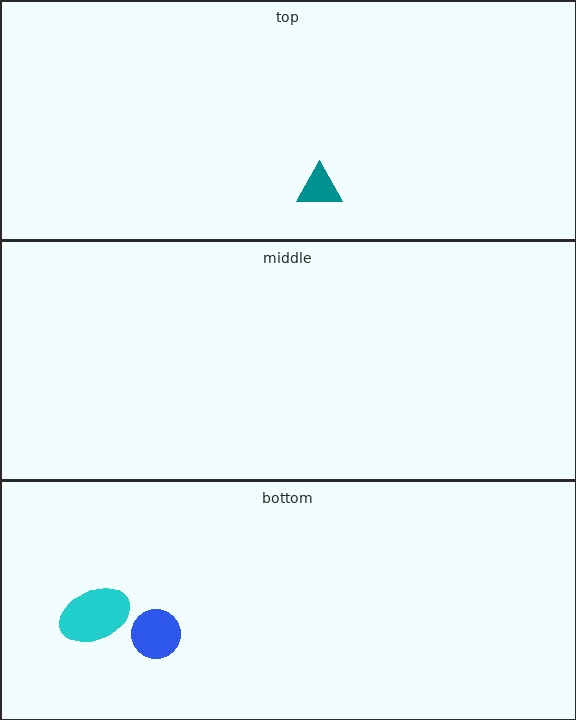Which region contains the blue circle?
The bottom region.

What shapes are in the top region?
The teal triangle.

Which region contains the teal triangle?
The top region.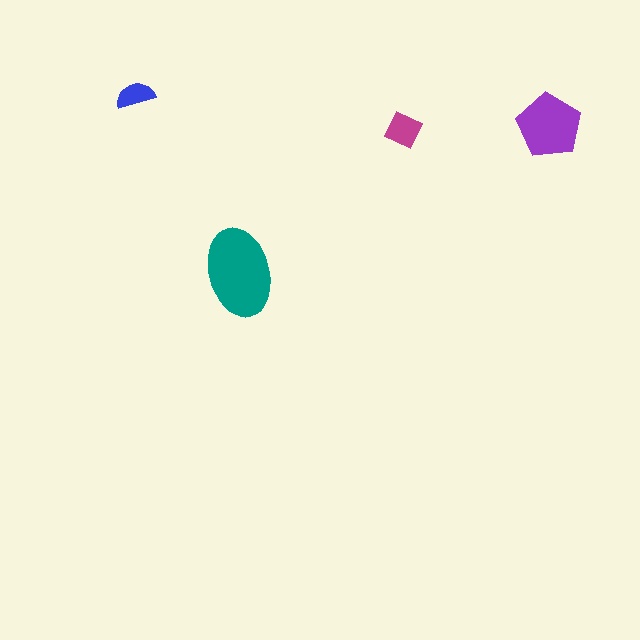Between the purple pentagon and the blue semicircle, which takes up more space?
The purple pentagon.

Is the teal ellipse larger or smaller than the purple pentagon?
Larger.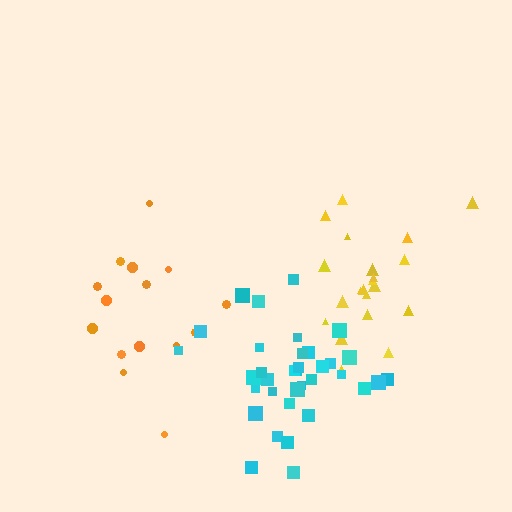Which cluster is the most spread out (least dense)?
Orange.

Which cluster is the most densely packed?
Cyan.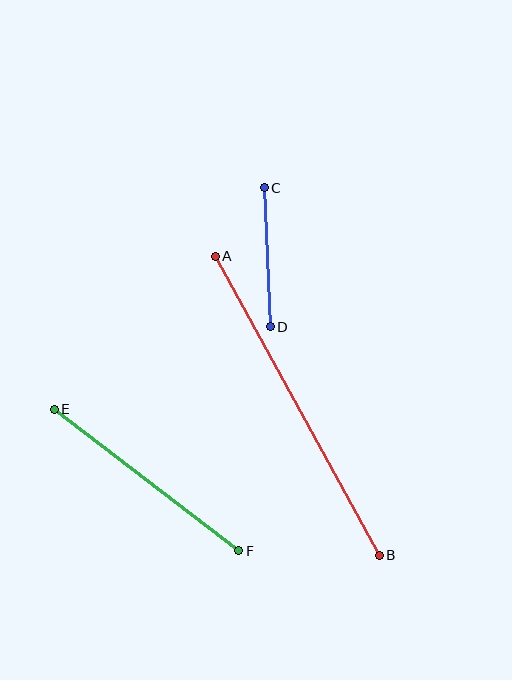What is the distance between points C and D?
The distance is approximately 139 pixels.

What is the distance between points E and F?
The distance is approximately 233 pixels.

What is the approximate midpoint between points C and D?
The midpoint is at approximately (267, 257) pixels.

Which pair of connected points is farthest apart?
Points A and B are farthest apart.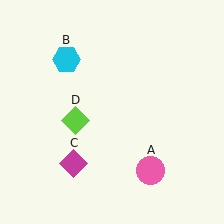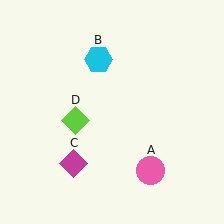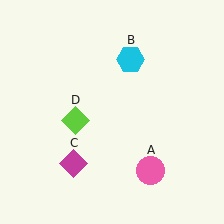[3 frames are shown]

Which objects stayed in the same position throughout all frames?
Pink circle (object A) and magenta diamond (object C) and lime diamond (object D) remained stationary.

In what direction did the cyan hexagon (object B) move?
The cyan hexagon (object B) moved right.